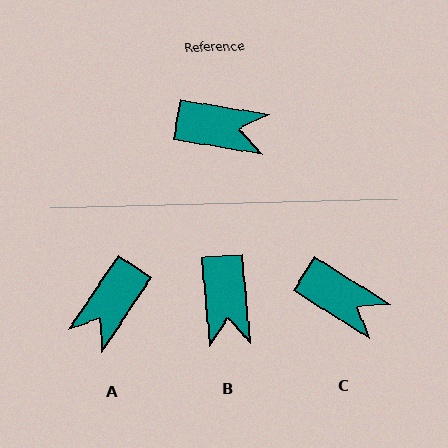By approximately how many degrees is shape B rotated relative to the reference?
Approximately 76 degrees clockwise.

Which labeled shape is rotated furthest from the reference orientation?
A, about 115 degrees away.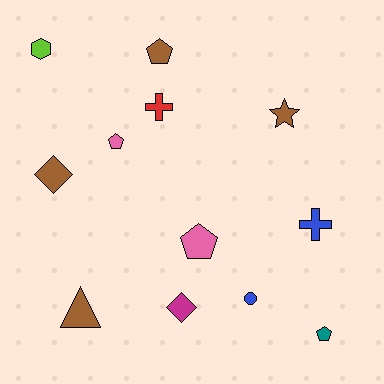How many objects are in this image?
There are 12 objects.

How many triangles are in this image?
There is 1 triangle.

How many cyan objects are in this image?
There are no cyan objects.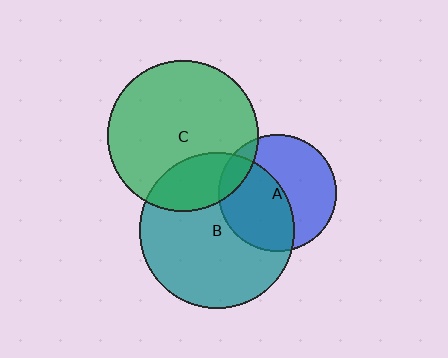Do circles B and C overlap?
Yes.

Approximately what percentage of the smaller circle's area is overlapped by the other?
Approximately 25%.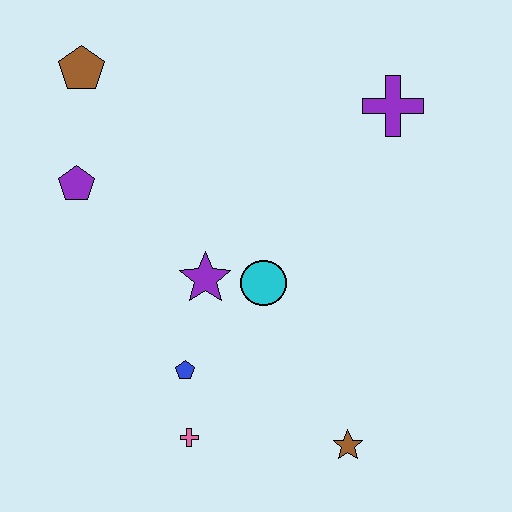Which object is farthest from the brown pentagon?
The brown star is farthest from the brown pentagon.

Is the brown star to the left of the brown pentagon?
No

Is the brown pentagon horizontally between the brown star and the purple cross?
No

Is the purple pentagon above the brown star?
Yes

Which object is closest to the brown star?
The pink cross is closest to the brown star.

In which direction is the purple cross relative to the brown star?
The purple cross is above the brown star.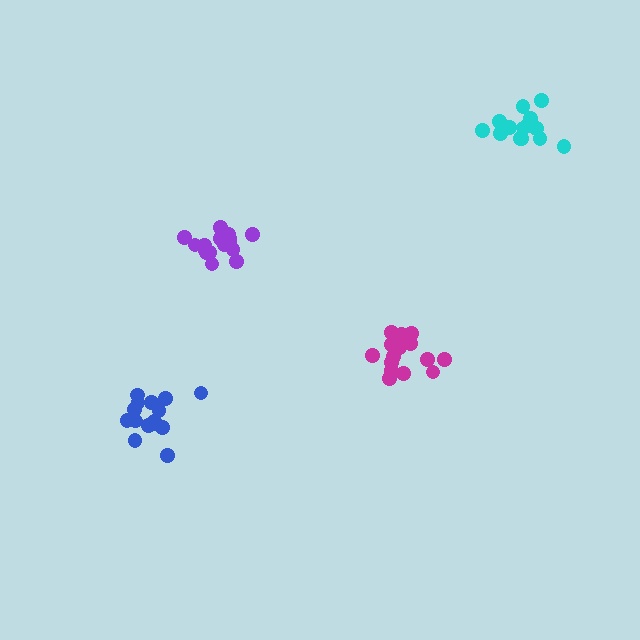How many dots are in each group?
Group 1: 15 dots, Group 2: 15 dots, Group 3: 18 dots, Group 4: 14 dots (62 total).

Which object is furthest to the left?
The blue cluster is leftmost.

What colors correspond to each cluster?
The clusters are colored: blue, magenta, purple, cyan.